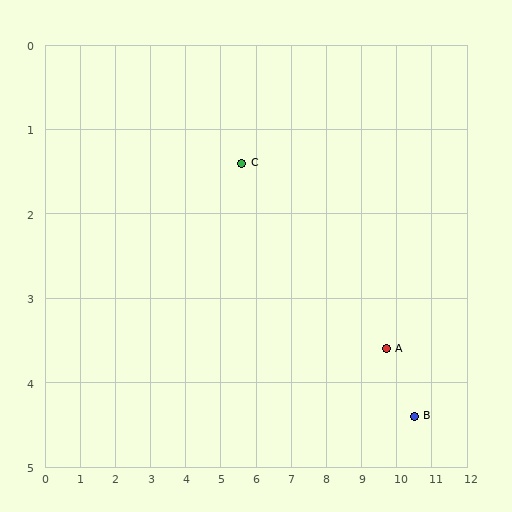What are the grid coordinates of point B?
Point B is at approximately (10.5, 4.4).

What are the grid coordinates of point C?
Point C is at approximately (5.6, 1.4).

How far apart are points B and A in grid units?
Points B and A are about 1.1 grid units apart.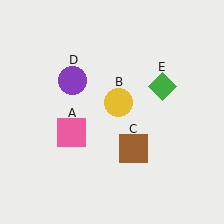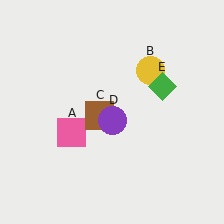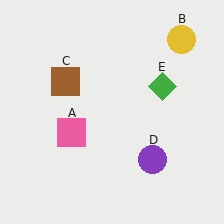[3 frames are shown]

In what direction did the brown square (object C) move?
The brown square (object C) moved up and to the left.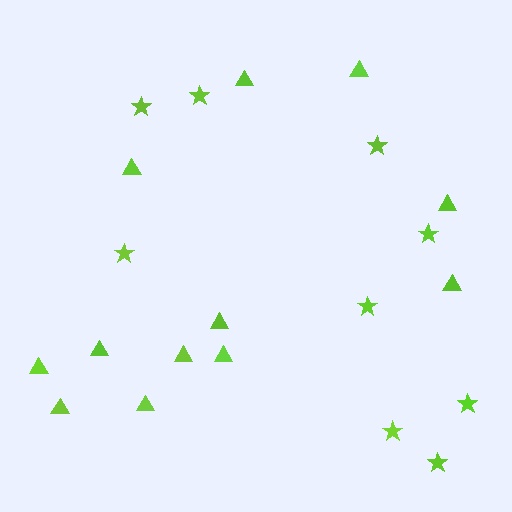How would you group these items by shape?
There are 2 groups: one group of triangles (12) and one group of stars (9).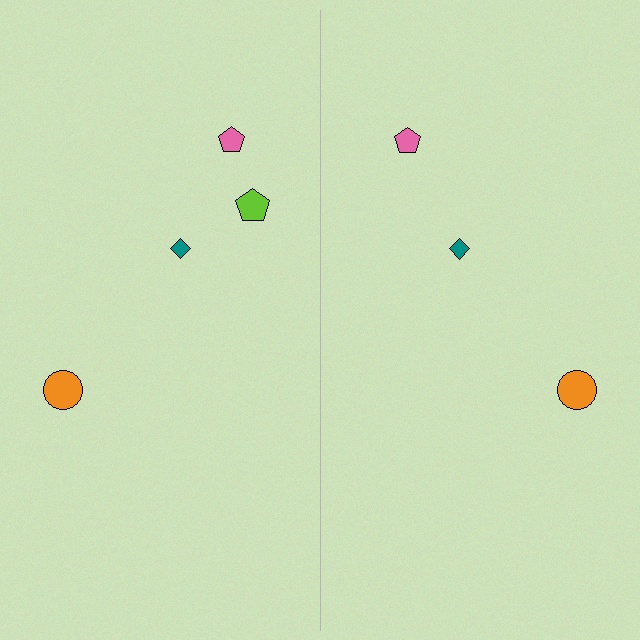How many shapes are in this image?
There are 7 shapes in this image.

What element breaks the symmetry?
A lime pentagon is missing from the right side.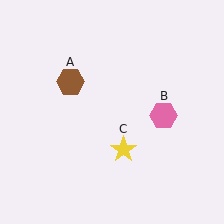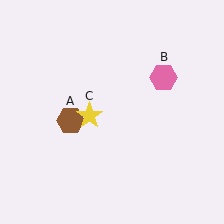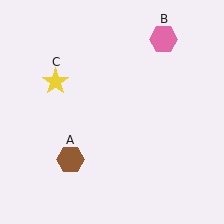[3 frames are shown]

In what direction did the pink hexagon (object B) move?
The pink hexagon (object B) moved up.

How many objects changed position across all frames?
3 objects changed position: brown hexagon (object A), pink hexagon (object B), yellow star (object C).